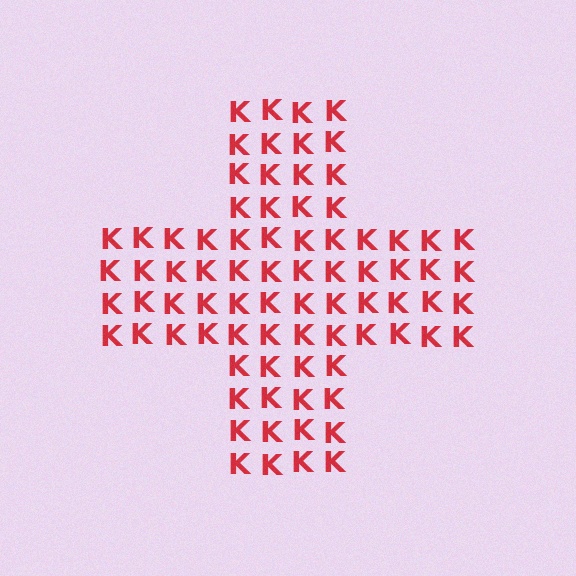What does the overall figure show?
The overall figure shows a cross.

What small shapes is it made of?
It is made of small letter K's.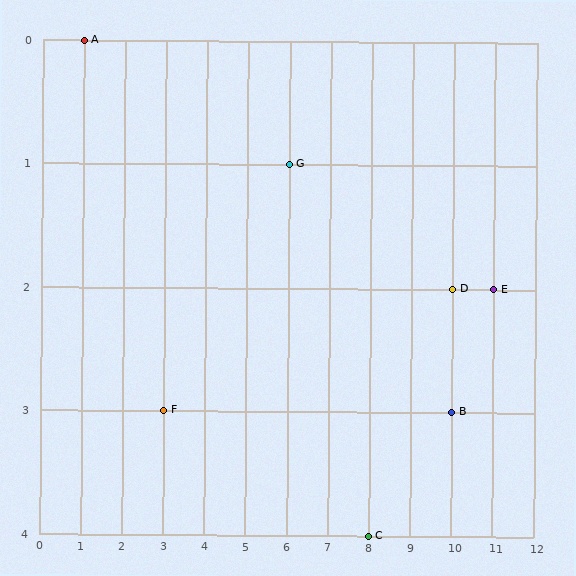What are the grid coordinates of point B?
Point B is at grid coordinates (10, 3).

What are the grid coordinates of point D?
Point D is at grid coordinates (10, 2).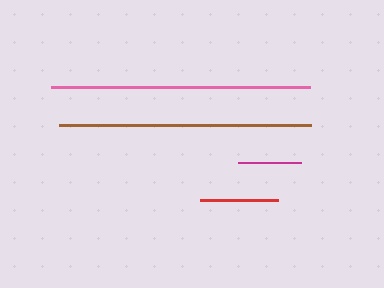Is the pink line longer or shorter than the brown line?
The pink line is longer than the brown line.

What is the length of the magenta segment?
The magenta segment is approximately 62 pixels long.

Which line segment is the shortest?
The magenta line is the shortest at approximately 62 pixels.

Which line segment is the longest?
The pink line is the longest at approximately 259 pixels.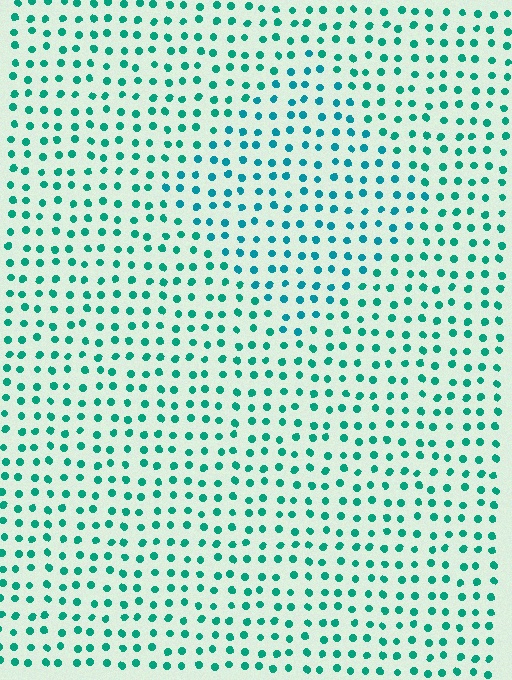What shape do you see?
I see a diamond.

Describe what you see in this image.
The image is filled with small teal elements in a uniform arrangement. A diamond-shaped region is visible where the elements are tinted to a slightly different hue, forming a subtle color boundary.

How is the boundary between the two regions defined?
The boundary is defined purely by a slight shift in hue (about 20 degrees). Spacing, size, and orientation are identical on both sides.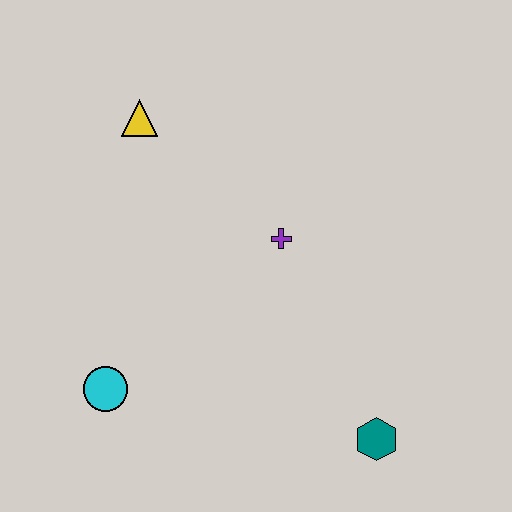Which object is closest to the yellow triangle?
The purple cross is closest to the yellow triangle.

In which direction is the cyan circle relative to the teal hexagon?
The cyan circle is to the left of the teal hexagon.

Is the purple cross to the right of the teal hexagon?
No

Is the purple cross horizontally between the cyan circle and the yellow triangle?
No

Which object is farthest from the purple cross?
The cyan circle is farthest from the purple cross.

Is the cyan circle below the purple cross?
Yes